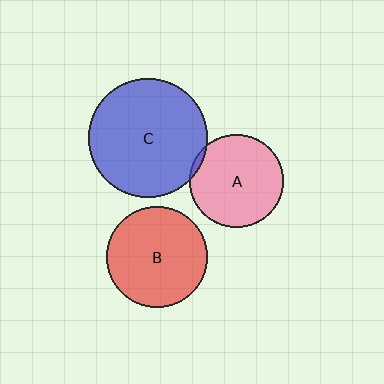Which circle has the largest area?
Circle C (blue).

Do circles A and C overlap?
Yes.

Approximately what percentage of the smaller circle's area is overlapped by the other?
Approximately 5%.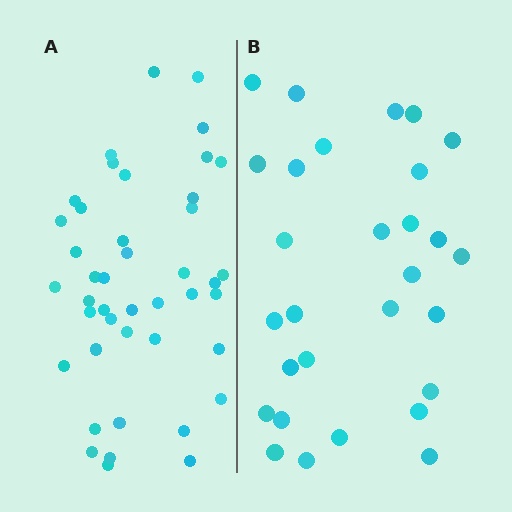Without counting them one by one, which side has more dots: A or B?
Region A (the left region) has more dots.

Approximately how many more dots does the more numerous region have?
Region A has approximately 15 more dots than region B.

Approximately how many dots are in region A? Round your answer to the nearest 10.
About 40 dots. (The exact count is 43, which rounds to 40.)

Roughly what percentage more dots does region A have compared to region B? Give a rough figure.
About 50% more.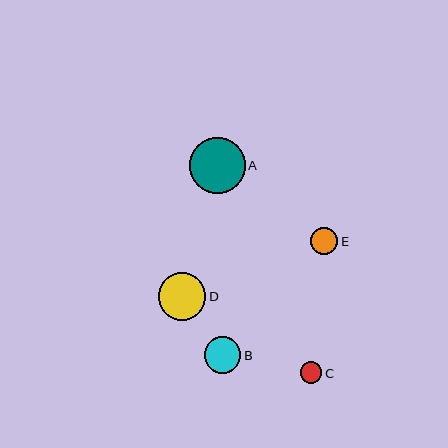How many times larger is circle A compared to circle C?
Circle A is approximately 2.6 times the size of circle C.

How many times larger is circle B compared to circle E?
Circle B is approximately 1.3 times the size of circle E.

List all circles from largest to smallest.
From largest to smallest: A, D, B, E, C.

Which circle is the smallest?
Circle C is the smallest with a size of approximately 21 pixels.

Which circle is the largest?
Circle A is the largest with a size of approximately 56 pixels.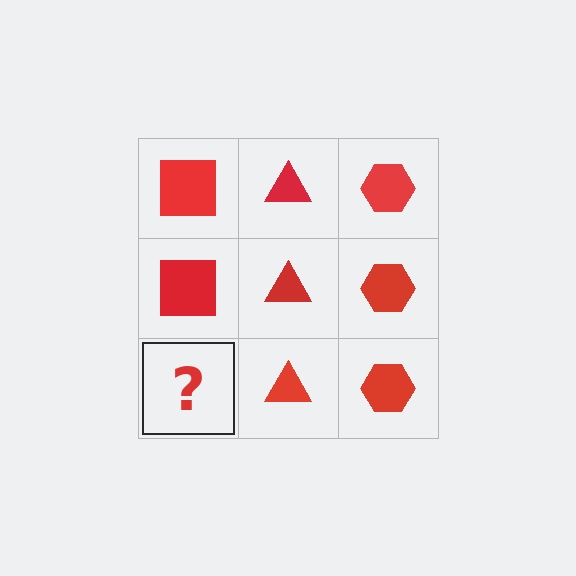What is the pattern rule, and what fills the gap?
The rule is that each column has a consistent shape. The gap should be filled with a red square.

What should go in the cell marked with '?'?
The missing cell should contain a red square.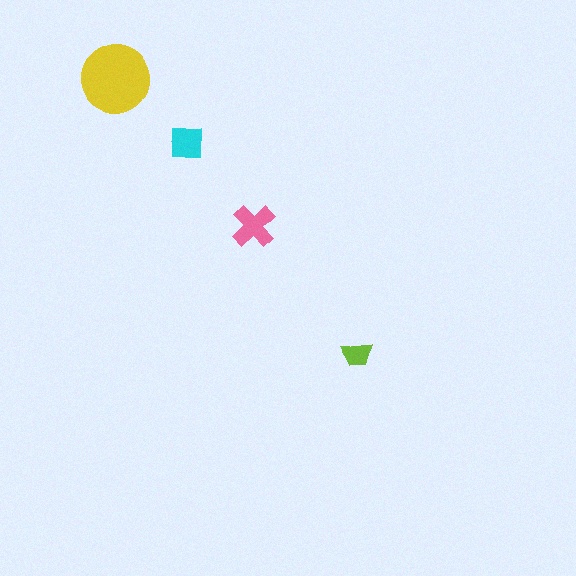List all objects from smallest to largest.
The lime trapezoid, the cyan square, the pink cross, the yellow circle.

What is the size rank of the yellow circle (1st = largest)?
1st.